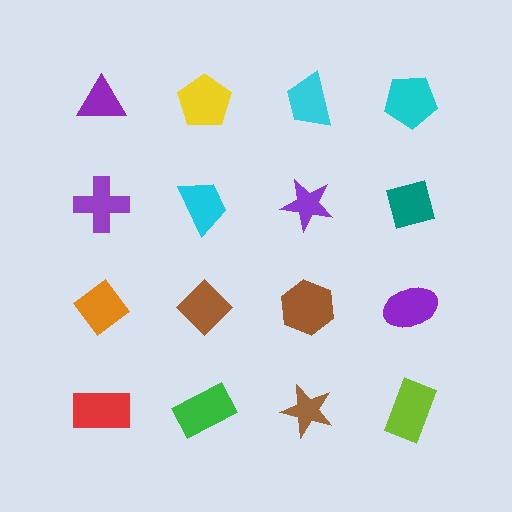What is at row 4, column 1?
A red rectangle.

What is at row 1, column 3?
A cyan trapezoid.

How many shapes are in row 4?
4 shapes.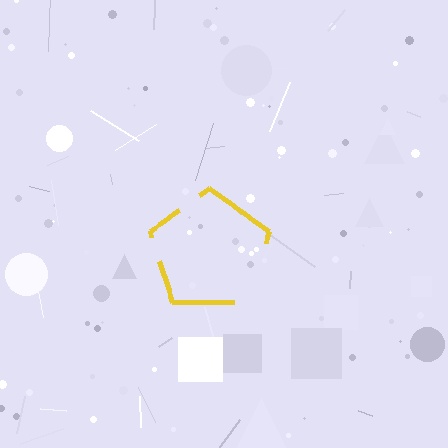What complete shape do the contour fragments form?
The contour fragments form a pentagon.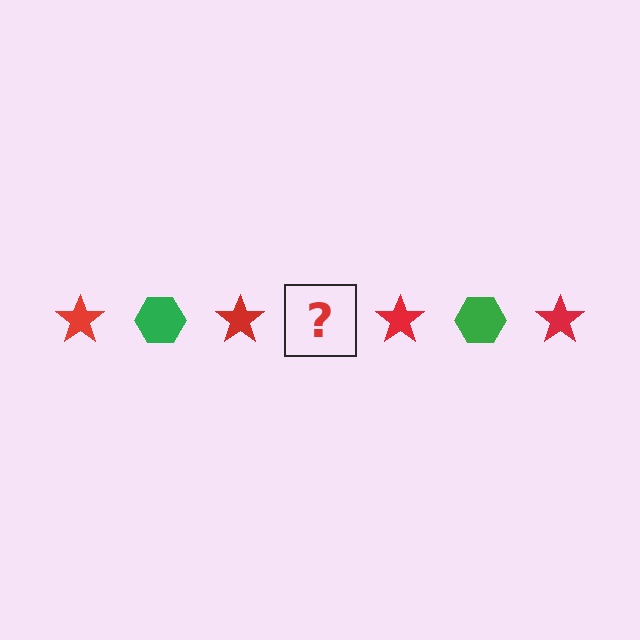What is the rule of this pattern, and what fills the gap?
The rule is that the pattern alternates between red star and green hexagon. The gap should be filled with a green hexagon.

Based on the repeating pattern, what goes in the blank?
The blank should be a green hexagon.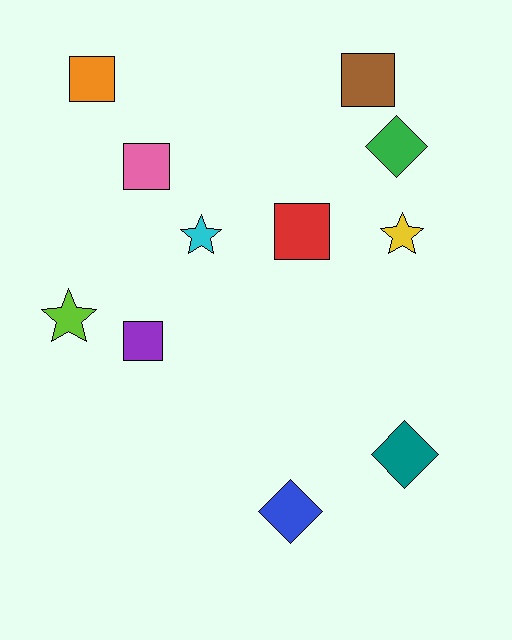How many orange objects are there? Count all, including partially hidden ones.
There is 1 orange object.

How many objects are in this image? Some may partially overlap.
There are 11 objects.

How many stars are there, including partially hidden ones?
There are 3 stars.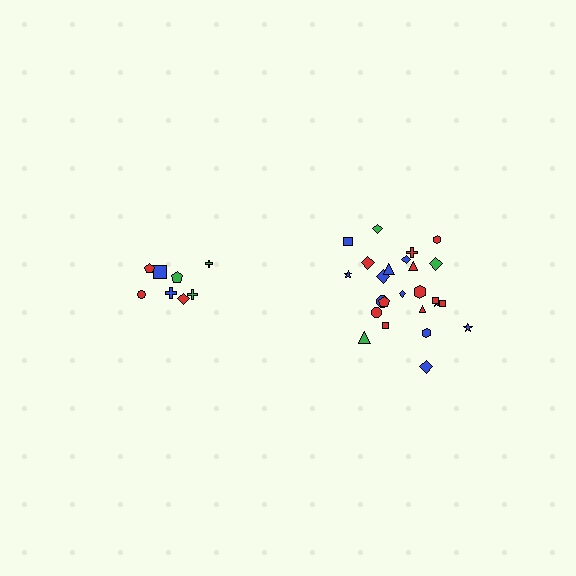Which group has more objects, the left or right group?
The right group.